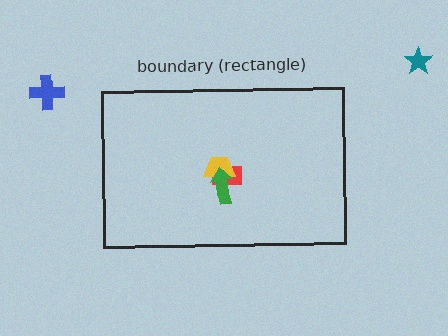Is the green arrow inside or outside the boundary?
Inside.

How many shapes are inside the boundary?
3 inside, 2 outside.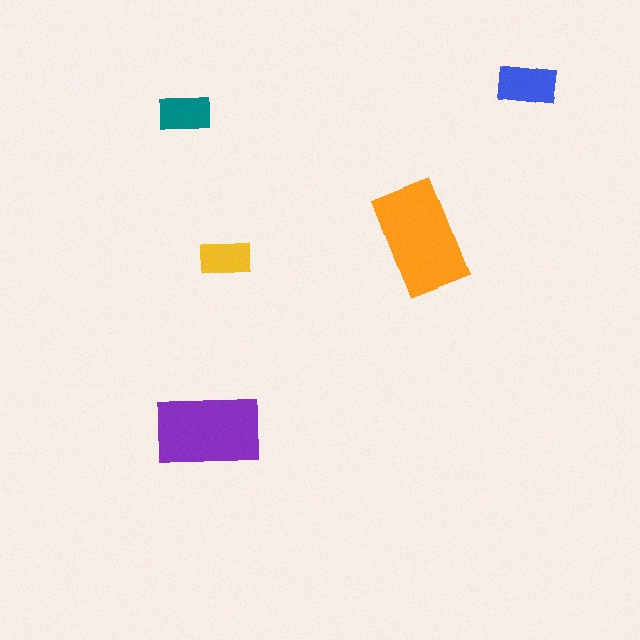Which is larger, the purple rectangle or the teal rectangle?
The purple one.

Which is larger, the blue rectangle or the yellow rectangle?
The blue one.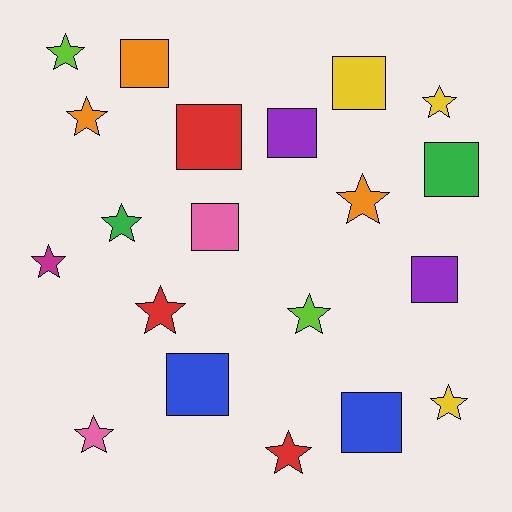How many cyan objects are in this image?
There are no cyan objects.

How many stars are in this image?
There are 11 stars.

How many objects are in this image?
There are 20 objects.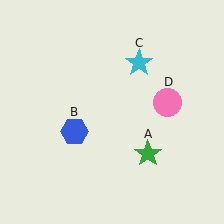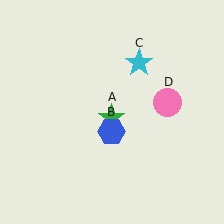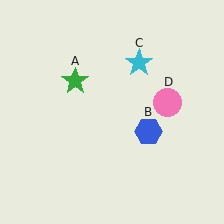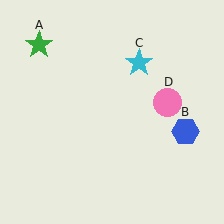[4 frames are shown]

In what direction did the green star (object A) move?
The green star (object A) moved up and to the left.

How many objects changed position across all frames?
2 objects changed position: green star (object A), blue hexagon (object B).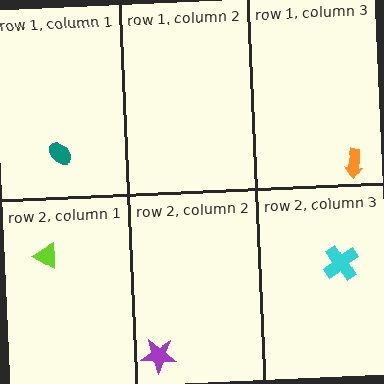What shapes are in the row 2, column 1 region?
The lime triangle.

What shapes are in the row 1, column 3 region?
The orange arrow.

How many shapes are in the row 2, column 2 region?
1.